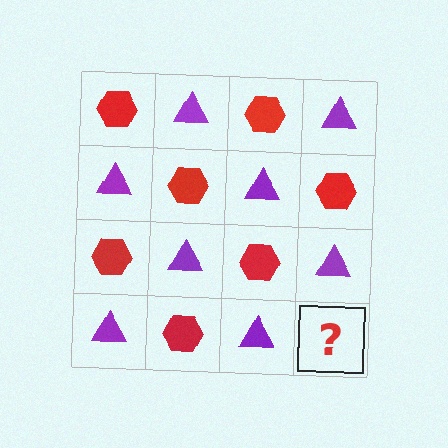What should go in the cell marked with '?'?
The missing cell should contain a red hexagon.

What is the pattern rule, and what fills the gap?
The rule is that it alternates red hexagon and purple triangle in a checkerboard pattern. The gap should be filled with a red hexagon.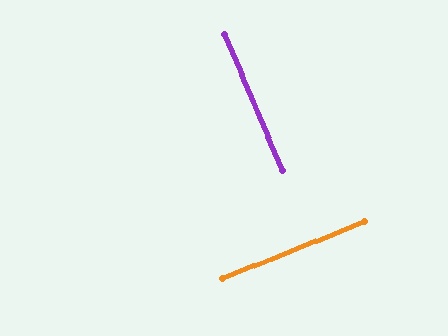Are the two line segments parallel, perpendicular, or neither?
Perpendicular — they meet at approximately 89°.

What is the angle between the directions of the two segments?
Approximately 89 degrees.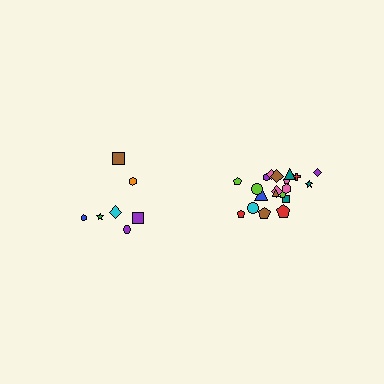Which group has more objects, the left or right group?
The right group.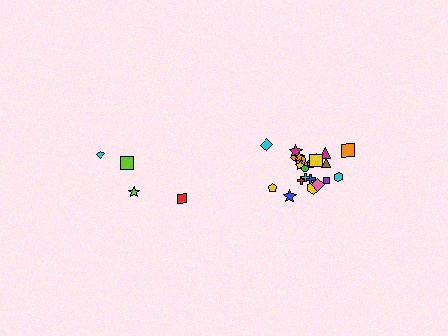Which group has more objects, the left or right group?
The right group.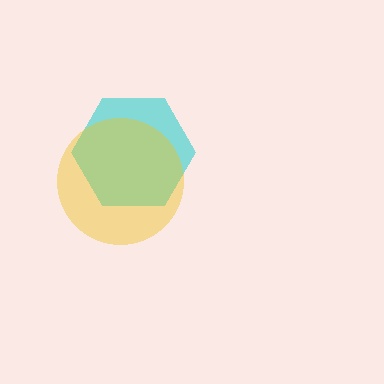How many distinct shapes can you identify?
There are 2 distinct shapes: a cyan hexagon, a yellow circle.